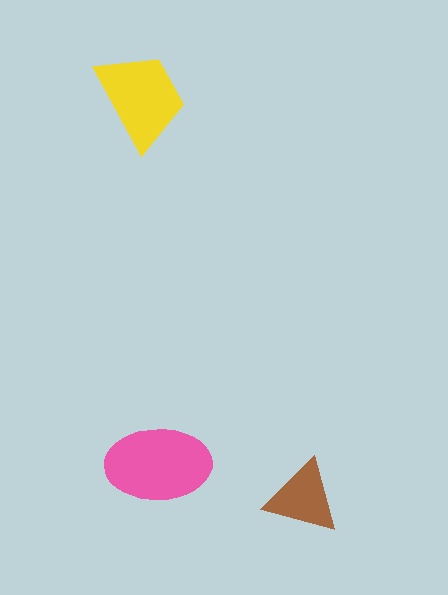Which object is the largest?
The pink ellipse.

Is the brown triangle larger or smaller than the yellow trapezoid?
Smaller.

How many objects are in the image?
There are 3 objects in the image.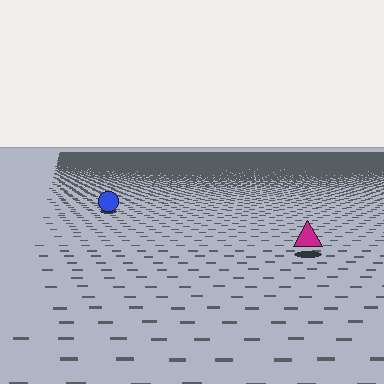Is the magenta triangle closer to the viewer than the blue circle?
Yes. The magenta triangle is closer — you can tell from the texture gradient: the ground texture is coarser near it.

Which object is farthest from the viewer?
The blue circle is farthest from the viewer. It appears smaller and the ground texture around it is denser.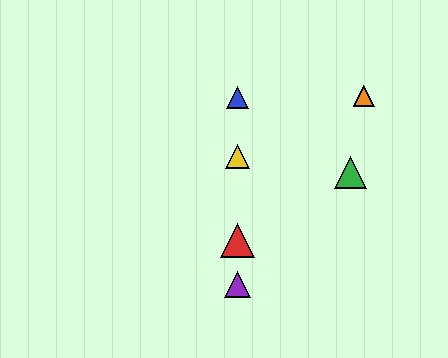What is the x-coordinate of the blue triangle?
The blue triangle is at x≈238.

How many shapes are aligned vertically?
4 shapes (the red triangle, the blue triangle, the yellow triangle, the purple triangle) are aligned vertically.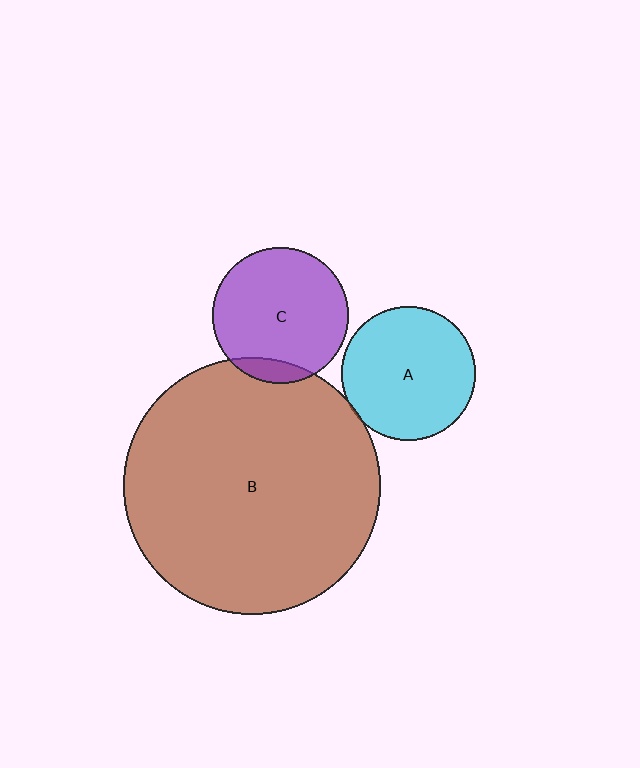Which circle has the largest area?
Circle B (brown).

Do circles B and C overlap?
Yes.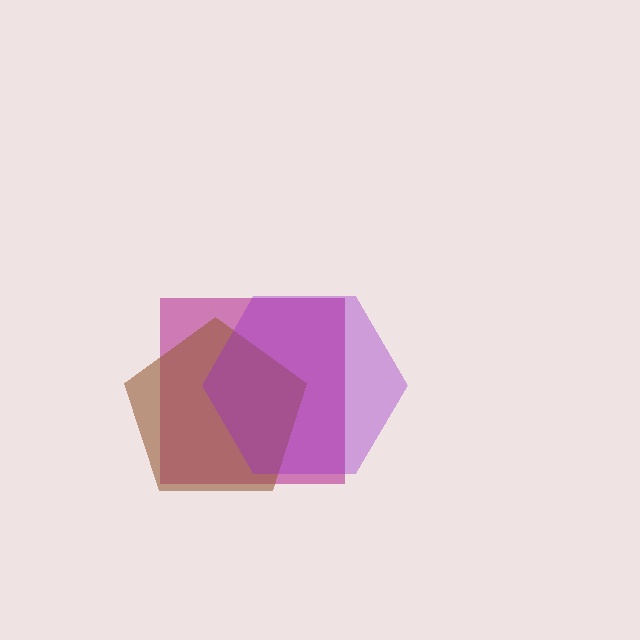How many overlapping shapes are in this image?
There are 3 overlapping shapes in the image.